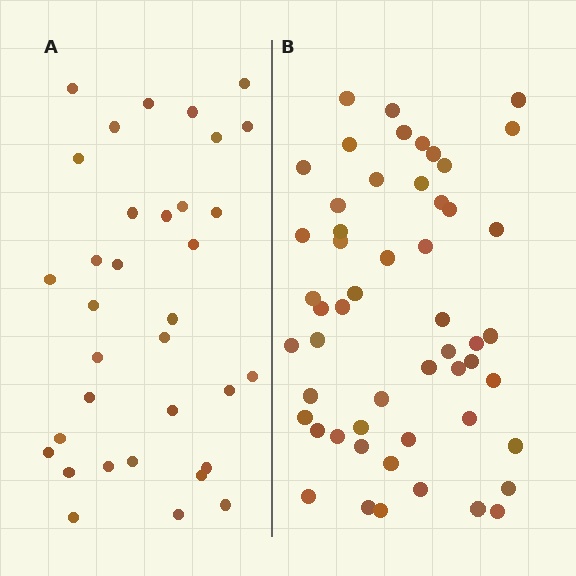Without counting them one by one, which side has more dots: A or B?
Region B (the right region) has more dots.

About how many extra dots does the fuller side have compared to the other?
Region B has approximately 20 more dots than region A.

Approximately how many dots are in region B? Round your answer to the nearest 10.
About 50 dots. (The exact count is 53, which rounds to 50.)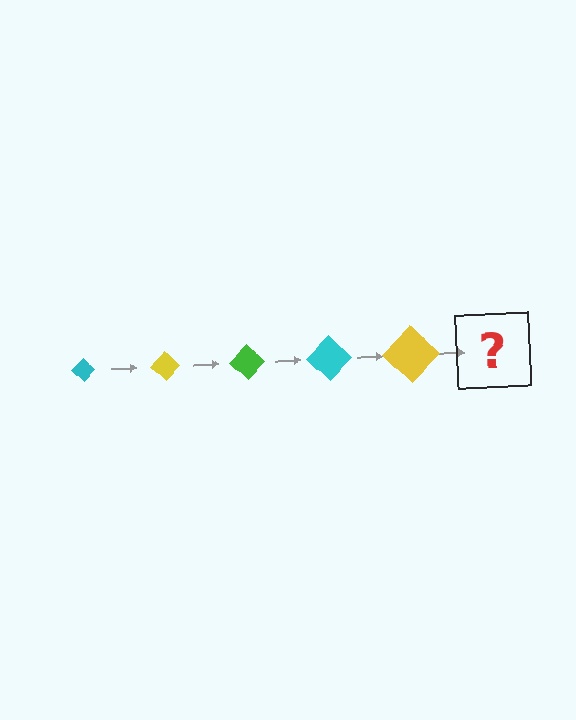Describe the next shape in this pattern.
It should be a green diamond, larger than the previous one.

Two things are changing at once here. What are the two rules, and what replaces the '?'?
The two rules are that the diamond grows larger each step and the color cycles through cyan, yellow, and green. The '?' should be a green diamond, larger than the previous one.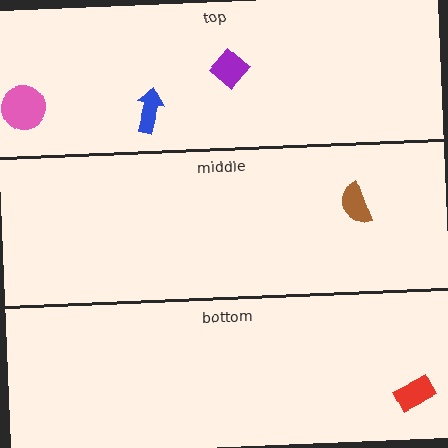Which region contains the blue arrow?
The top region.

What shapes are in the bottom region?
The red rectangle.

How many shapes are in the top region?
3.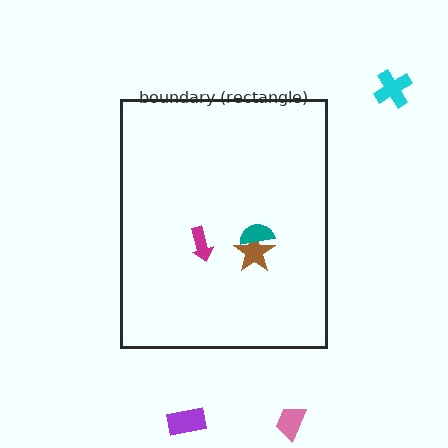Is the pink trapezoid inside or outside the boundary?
Outside.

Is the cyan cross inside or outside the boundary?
Outside.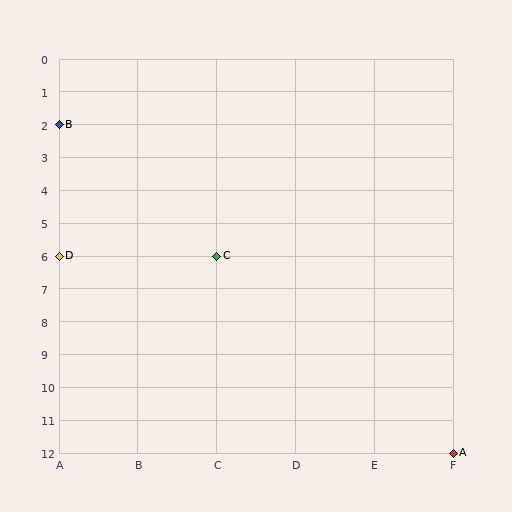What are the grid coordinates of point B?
Point B is at grid coordinates (A, 2).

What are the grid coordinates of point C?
Point C is at grid coordinates (C, 6).